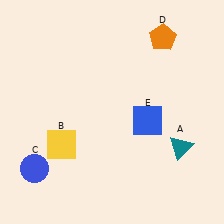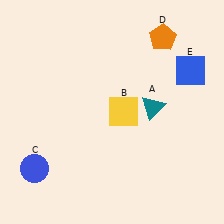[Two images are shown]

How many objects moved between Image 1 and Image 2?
3 objects moved between the two images.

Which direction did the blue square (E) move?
The blue square (E) moved up.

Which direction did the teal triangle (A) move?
The teal triangle (A) moved up.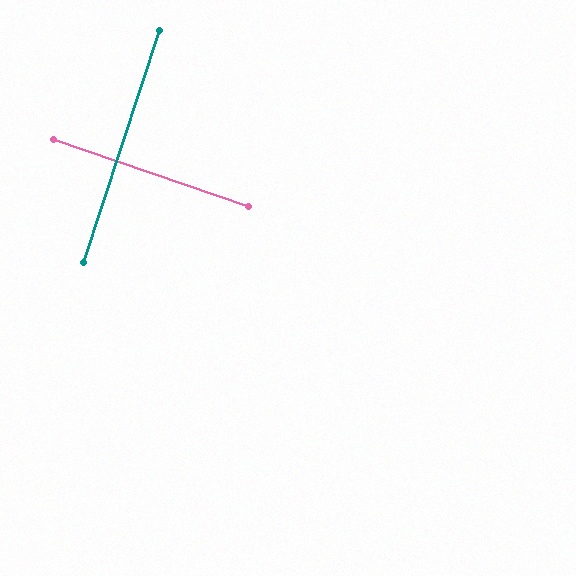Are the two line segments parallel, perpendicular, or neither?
Perpendicular — they meet at approximately 89°.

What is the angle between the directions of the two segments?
Approximately 89 degrees.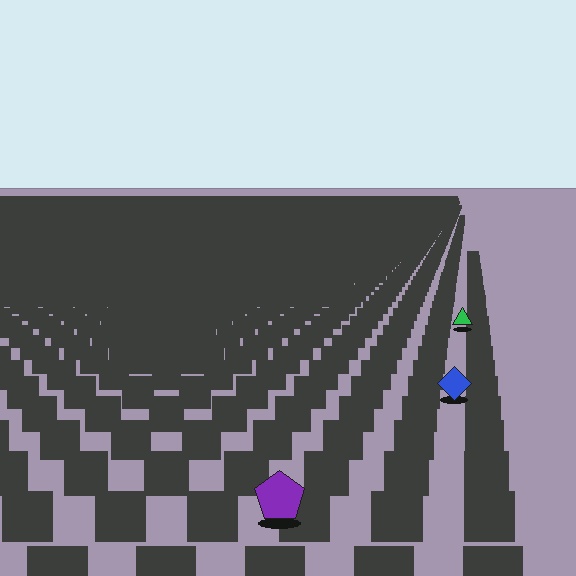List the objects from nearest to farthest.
From nearest to farthest: the purple pentagon, the blue diamond, the green triangle.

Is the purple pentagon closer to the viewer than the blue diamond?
Yes. The purple pentagon is closer — you can tell from the texture gradient: the ground texture is coarser near it.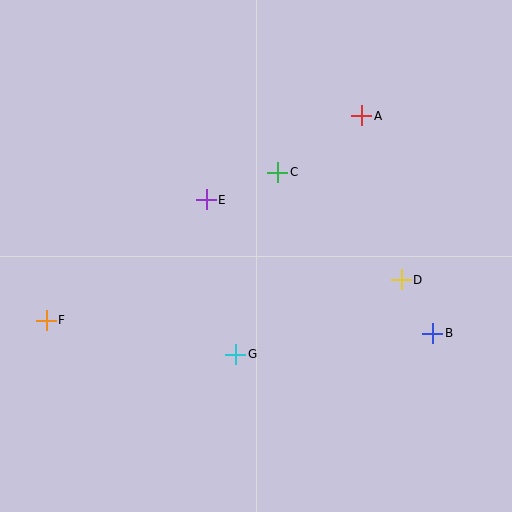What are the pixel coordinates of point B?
Point B is at (433, 333).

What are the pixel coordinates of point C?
Point C is at (278, 172).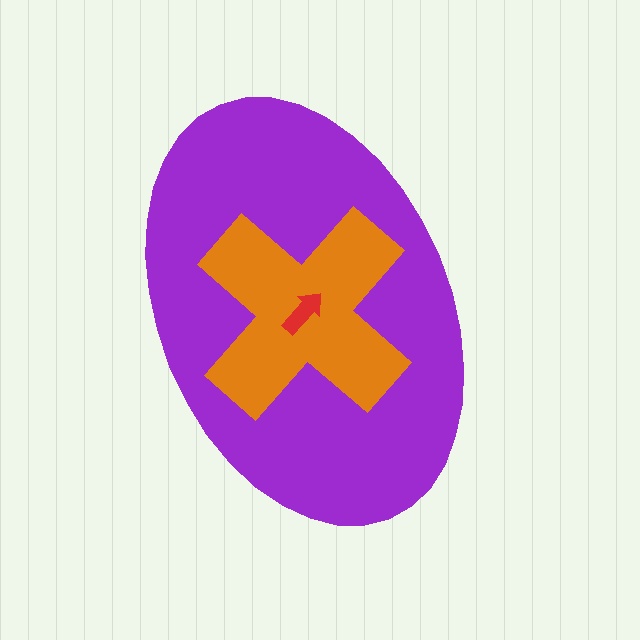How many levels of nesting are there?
3.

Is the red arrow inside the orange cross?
Yes.